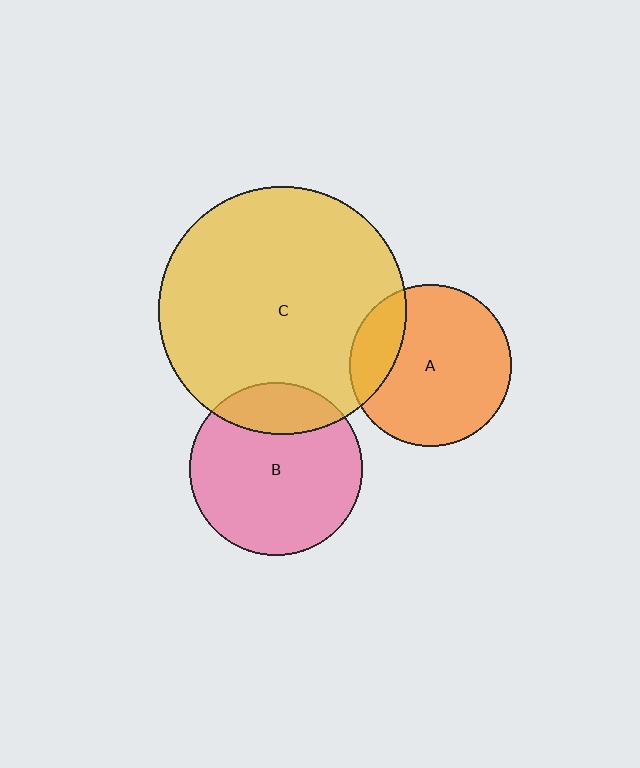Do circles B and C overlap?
Yes.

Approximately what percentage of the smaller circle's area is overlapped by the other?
Approximately 20%.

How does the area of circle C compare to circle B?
Approximately 2.1 times.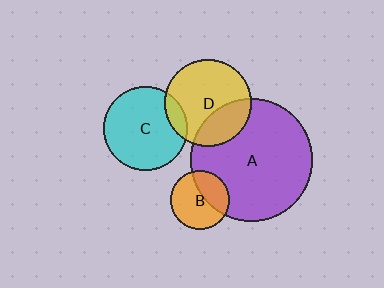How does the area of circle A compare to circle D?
Approximately 2.0 times.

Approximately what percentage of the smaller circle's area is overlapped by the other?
Approximately 30%.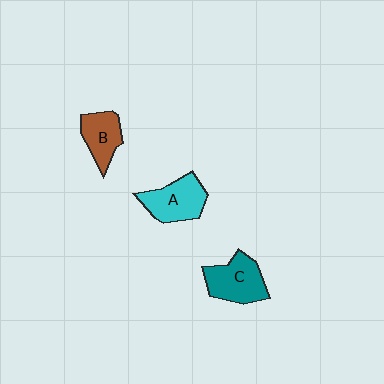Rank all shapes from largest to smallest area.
From largest to smallest: C (teal), A (cyan), B (brown).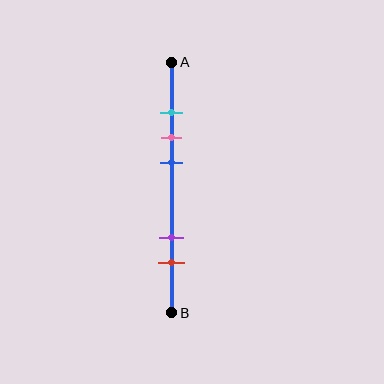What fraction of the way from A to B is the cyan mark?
The cyan mark is approximately 20% (0.2) of the way from A to B.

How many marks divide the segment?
There are 5 marks dividing the segment.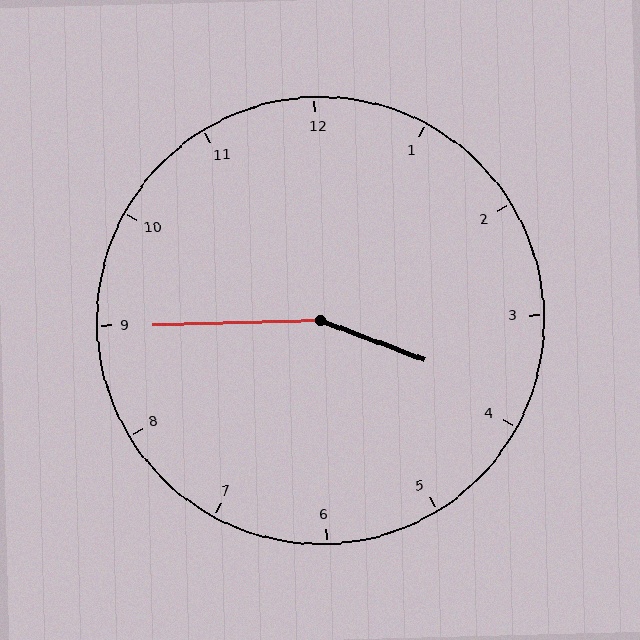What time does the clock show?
3:45.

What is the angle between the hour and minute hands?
Approximately 158 degrees.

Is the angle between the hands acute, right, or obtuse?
It is obtuse.